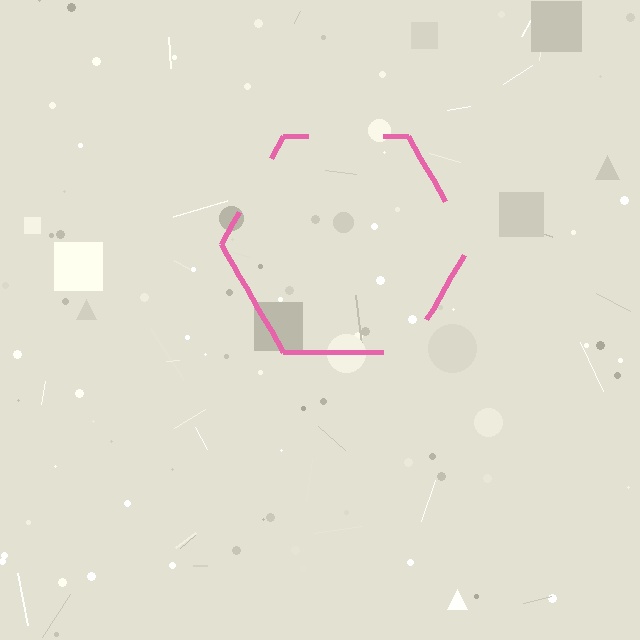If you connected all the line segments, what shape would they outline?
They would outline a hexagon.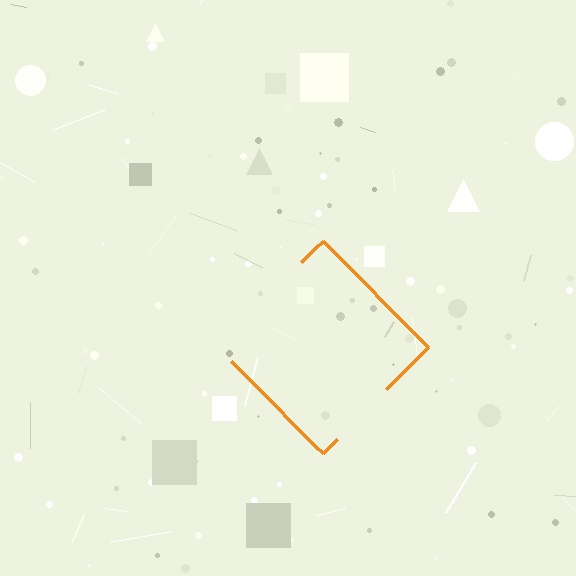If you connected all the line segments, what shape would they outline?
They would outline a diamond.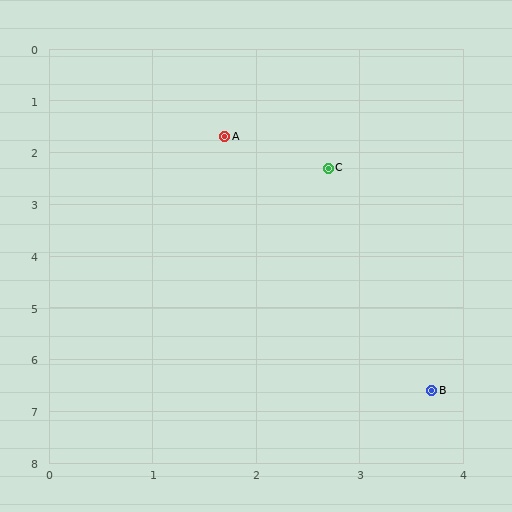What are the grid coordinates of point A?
Point A is at approximately (1.7, 1.7).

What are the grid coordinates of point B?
Point B is at approximately (3.7, 6.6).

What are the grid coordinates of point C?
Point C is at approximately (2.7, 2.3).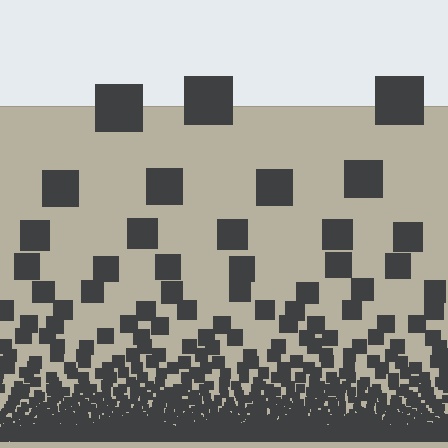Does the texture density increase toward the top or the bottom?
Density increases toward the bottom.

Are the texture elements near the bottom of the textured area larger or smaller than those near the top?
Smaller. The gradient is inverted — elements near the bottom are smaller and denser.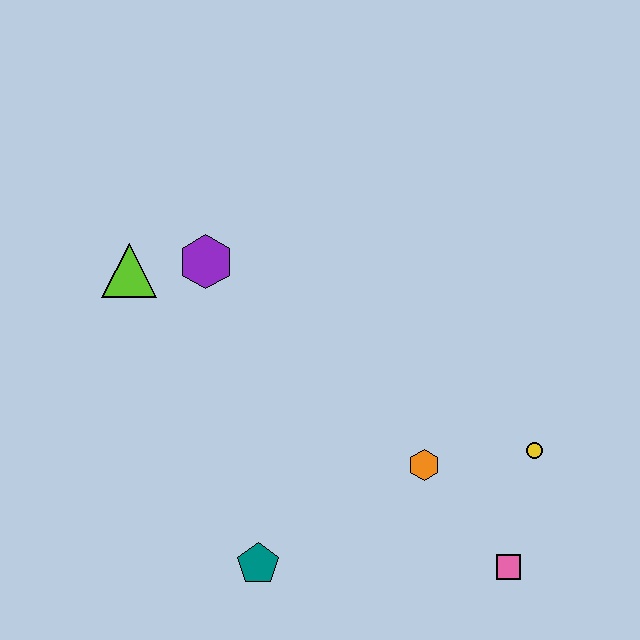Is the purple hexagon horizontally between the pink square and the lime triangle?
Yes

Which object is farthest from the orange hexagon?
The lime triangle is farthest from the orange hexagon.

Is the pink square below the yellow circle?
Yes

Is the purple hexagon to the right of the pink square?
No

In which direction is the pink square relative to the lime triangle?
The pink square is to the right of the lime triangle.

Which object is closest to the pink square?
The yellow circle is closest to the pink square.